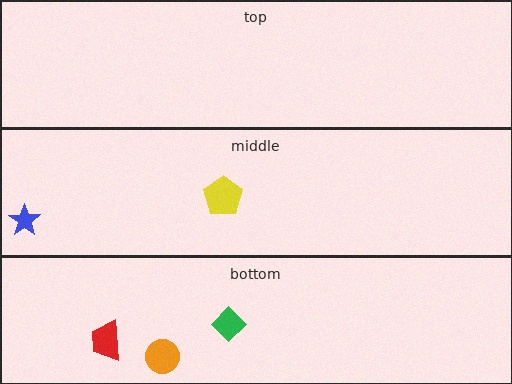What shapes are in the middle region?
The blue star, the yellow pentagon.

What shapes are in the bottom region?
The green diamond, the red trapezoid, the orange circle.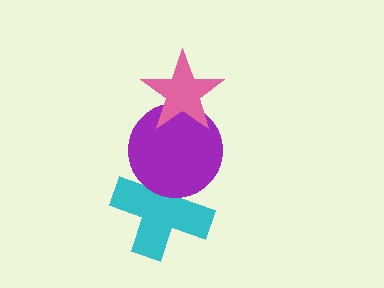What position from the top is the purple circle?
The purple circle is 2nd from the top.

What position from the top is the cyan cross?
The cyan cross is 3rd from the top.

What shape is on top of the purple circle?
The pink star is on top of the purple circle.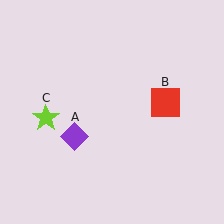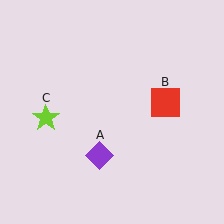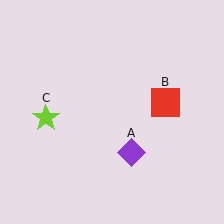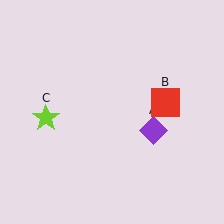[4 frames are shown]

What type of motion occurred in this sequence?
The purple diamond (object A) rotated counterclockwise around the center of the scene.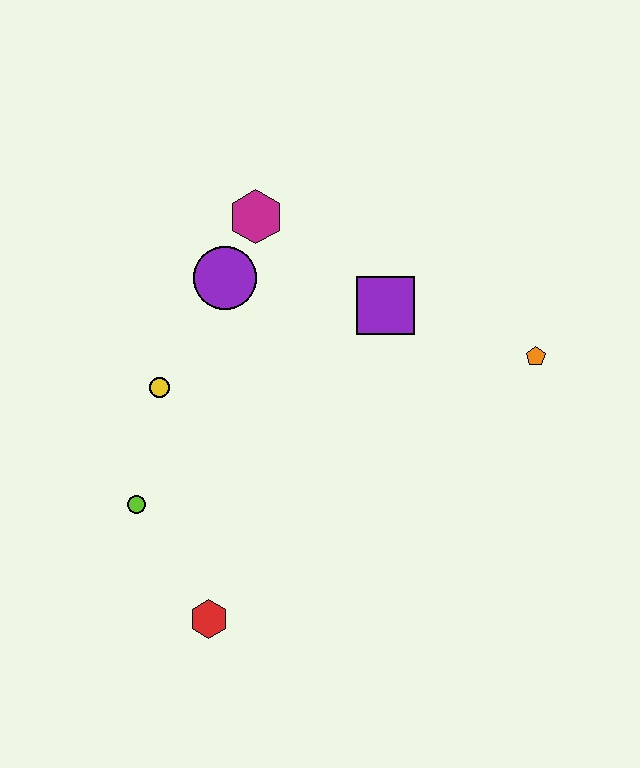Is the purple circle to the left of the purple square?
Yes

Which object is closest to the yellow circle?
The lime circle is closest to the yellow circle.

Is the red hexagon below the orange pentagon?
Yes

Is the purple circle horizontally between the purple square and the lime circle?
Yes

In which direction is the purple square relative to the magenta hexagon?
The purple square is to the right of the magenta hexagon.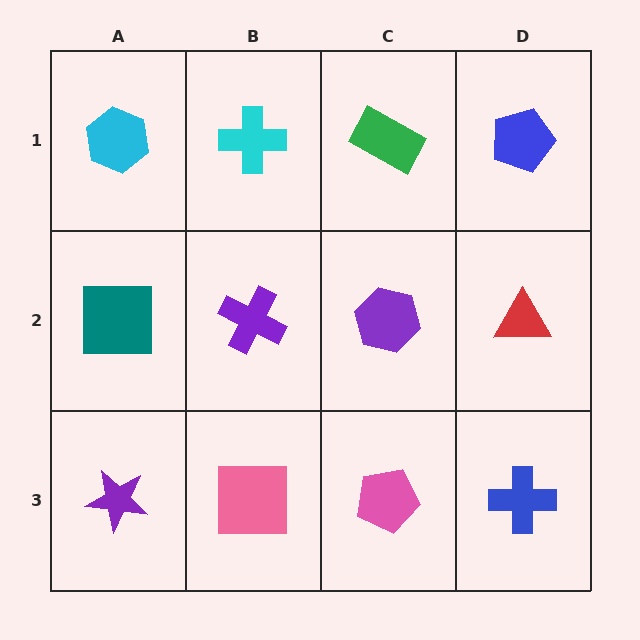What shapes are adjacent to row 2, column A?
A cyan hexagon (row 1, column A), a purple star (row 3, column A), a purple cross (row 2, column B).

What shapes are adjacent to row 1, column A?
A teal square (row 2, column A), a cyan cross (row 1, column B).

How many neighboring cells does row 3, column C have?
3.